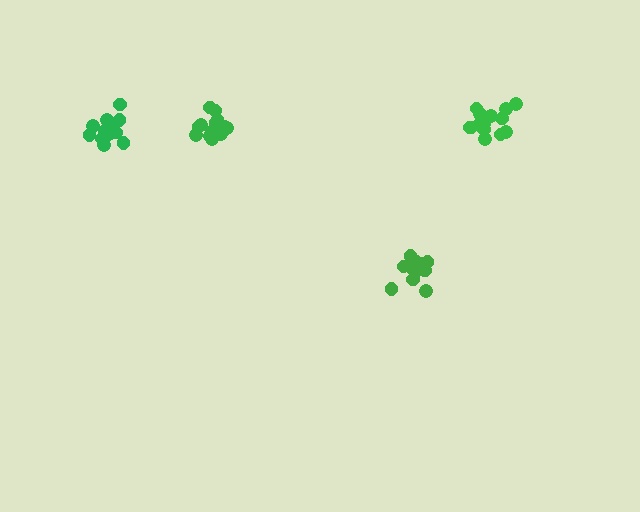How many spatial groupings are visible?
There are 4 spatial groupings.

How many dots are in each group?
Group 1: 14 dots, Group 2: 13 dots, Group 3: 15 dots, Group 4: 14 dots (56 total).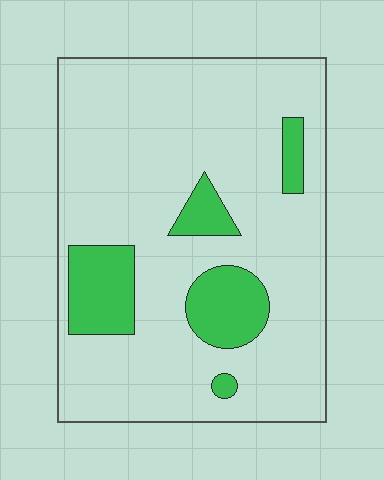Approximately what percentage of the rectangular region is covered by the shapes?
Approximately 15%.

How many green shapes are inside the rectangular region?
5.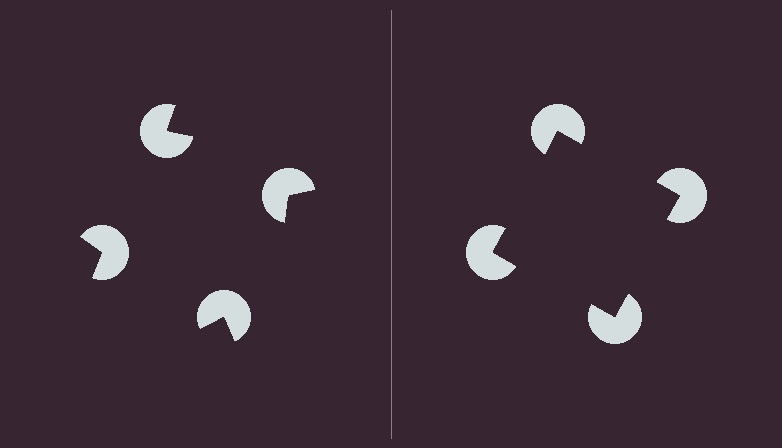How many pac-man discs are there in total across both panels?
8 — 4 on each side.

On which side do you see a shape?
An illusory square appears on the right side. On the left side the wedge cuts are rotated, so no coherent shape forms.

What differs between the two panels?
The pac-man discs are positioned identically on both sides; only the wedge orientations differ. On the right they align to a square; on the left they are misaligned.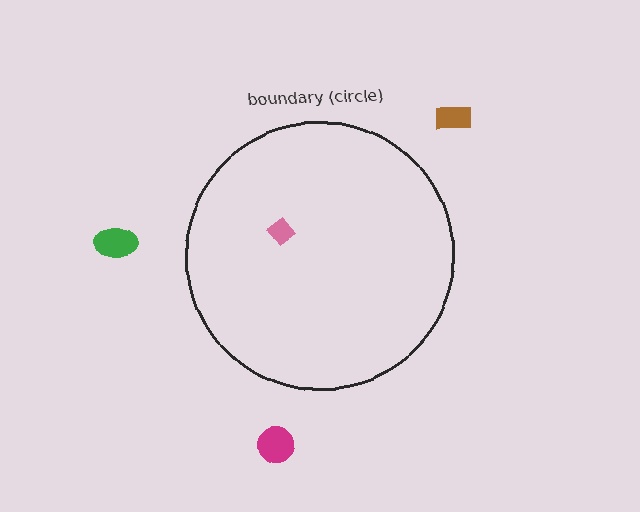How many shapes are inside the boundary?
1 inside, 3 outside.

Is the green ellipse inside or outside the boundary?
Outside.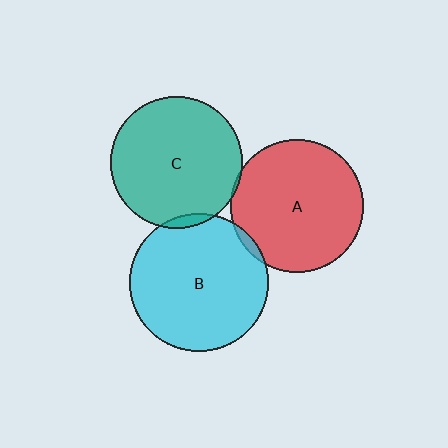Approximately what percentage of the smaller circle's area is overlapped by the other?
Approximately 5%.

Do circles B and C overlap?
Yes.